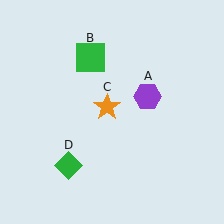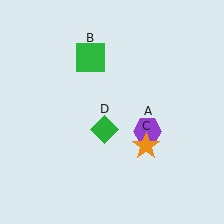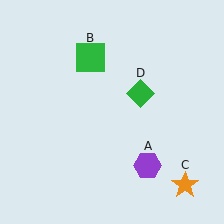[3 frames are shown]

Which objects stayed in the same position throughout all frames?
Green square (object B) remained stationary.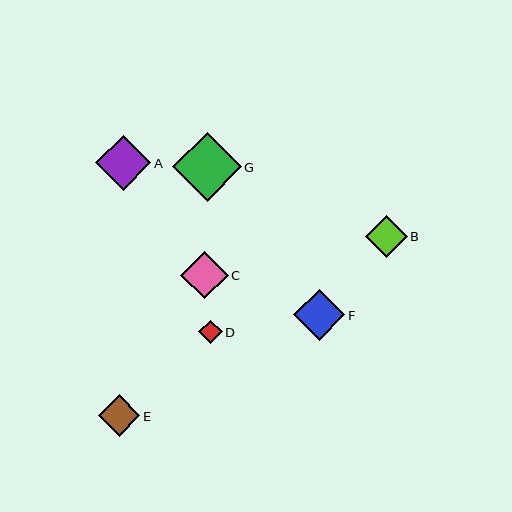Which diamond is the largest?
Diamond G is the largest with a size of approximately 68 pixels.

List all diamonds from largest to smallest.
From largest to smallest: G, A, F, C, B, E, D.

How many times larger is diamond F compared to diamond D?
Diamond F is approximately 2.1 times the size of diamond D.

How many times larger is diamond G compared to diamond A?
Diamond G is approximately 1.2 times the size of diamond A.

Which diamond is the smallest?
Diamond D is the smallest with a size of approximately 24 pixels.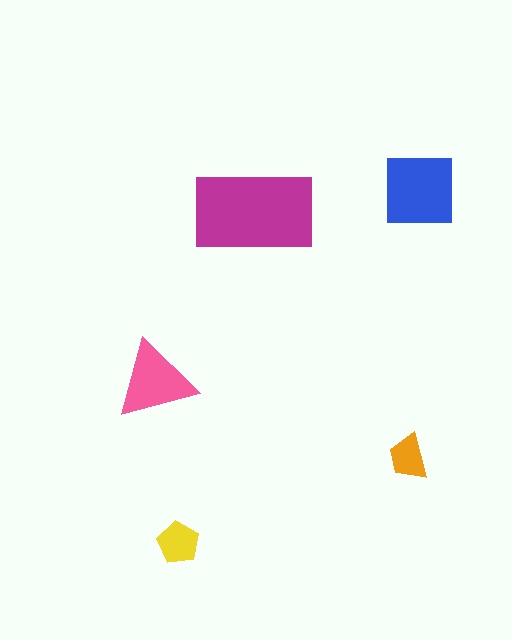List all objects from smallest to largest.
The orange trapezoid, the yellow pentagon, the pink triangle, the blue square, the magenta rectangle.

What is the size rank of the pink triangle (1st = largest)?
3rd.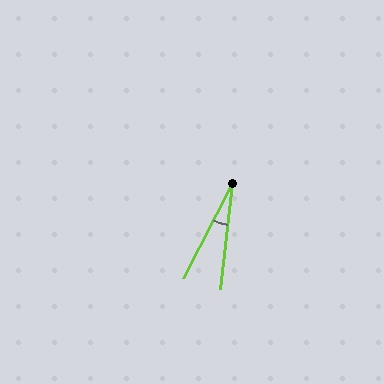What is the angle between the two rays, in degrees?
Approximately 21 degrees.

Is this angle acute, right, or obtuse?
It is acute.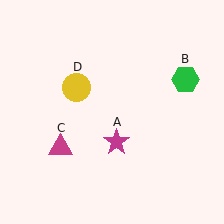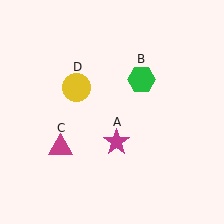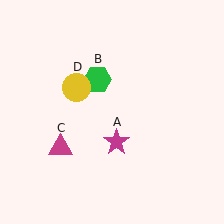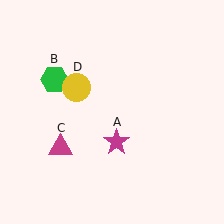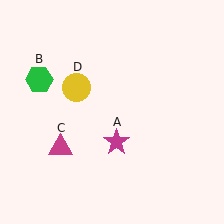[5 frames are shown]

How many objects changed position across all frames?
1 object changed position: green hexagon (object B).